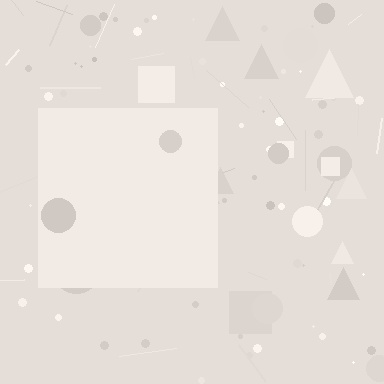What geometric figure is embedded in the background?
A square is embedded in the background.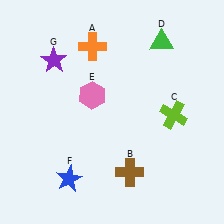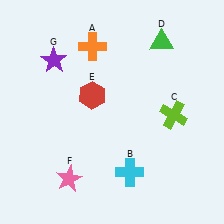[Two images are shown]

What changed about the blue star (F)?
In Image 1, F is blue. In Image 2, it changed to pink.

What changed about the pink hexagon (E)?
In Image 1, E is pink. In Image 2, it changed to red.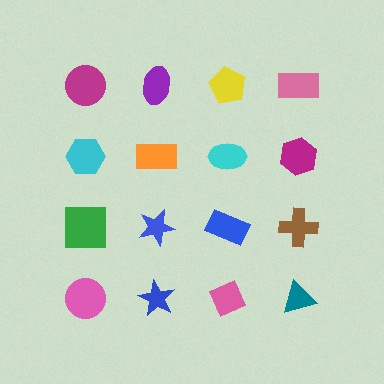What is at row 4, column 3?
A pink diamond.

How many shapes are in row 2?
4 shapes.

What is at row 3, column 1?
A green square.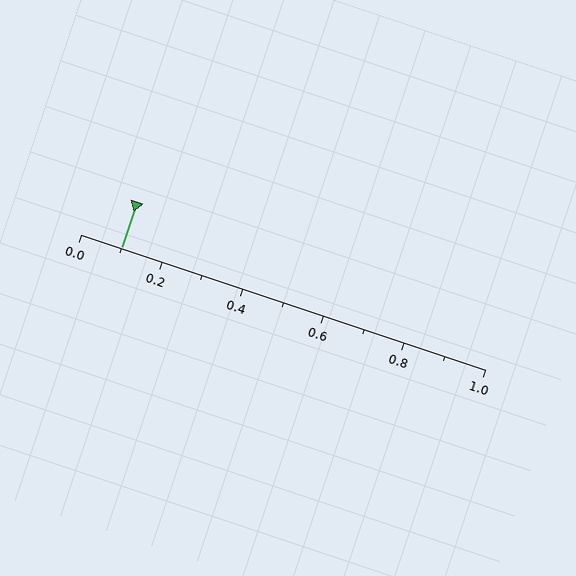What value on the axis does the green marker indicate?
The marker indicates approximately 0.1.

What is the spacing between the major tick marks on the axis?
The major ticks are spaced 0.2 apart.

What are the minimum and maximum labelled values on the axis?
The axis runs from 0.0 to 1.0.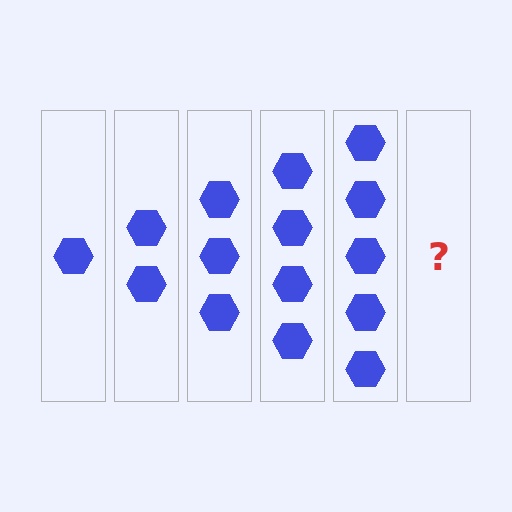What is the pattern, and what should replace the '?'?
The pattern is that each step adds one more hexagon. The '?' should be 6 hexagons.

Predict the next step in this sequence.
The next step is 6 hexagons.